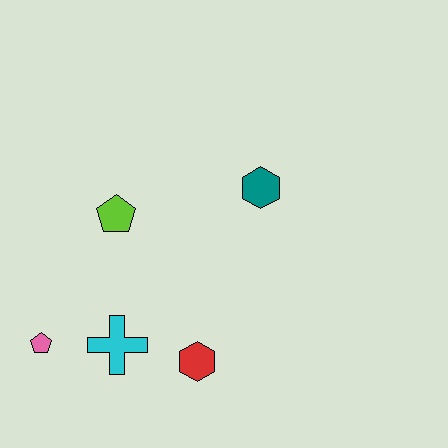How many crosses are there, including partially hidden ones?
There is 1 cross.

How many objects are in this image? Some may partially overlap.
There are 5 objects.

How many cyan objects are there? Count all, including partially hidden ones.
There is 1 cyan object.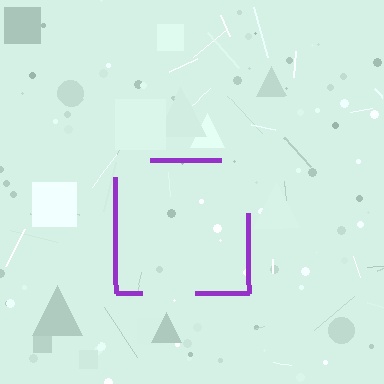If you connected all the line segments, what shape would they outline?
They would outline a square.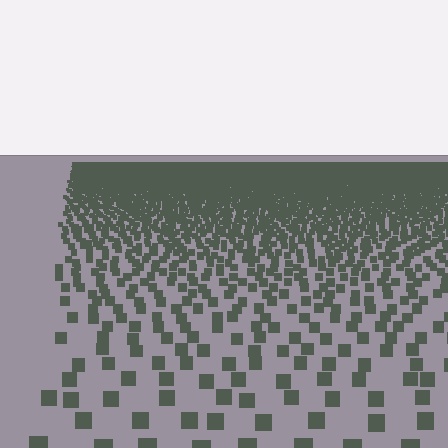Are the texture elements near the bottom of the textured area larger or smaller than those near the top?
Larger. Near the bottom, elements are closer to the viewer and appear at a bigger on-screen size.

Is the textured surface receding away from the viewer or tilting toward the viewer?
The surface is receding away from the viewer. Texture elements get smaller and denser toward the top.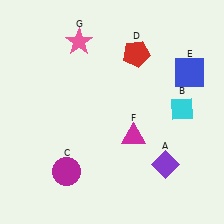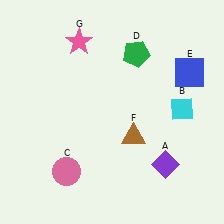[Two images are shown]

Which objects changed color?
C changed from magenta to pink. D changed from red to green. F changed from magenta to brown.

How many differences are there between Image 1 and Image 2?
There are 3 differences between the two images.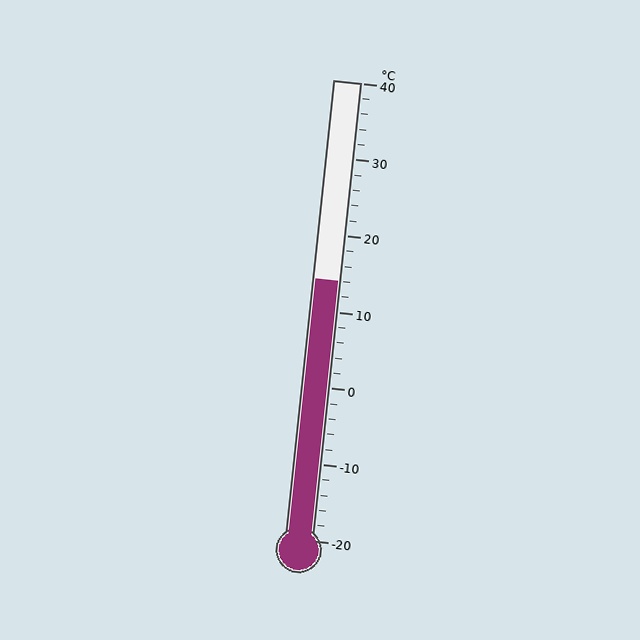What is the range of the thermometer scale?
The thermometer scale ranges from -20°C to 40°C.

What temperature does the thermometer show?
The thermometer shows approximately 14°C.